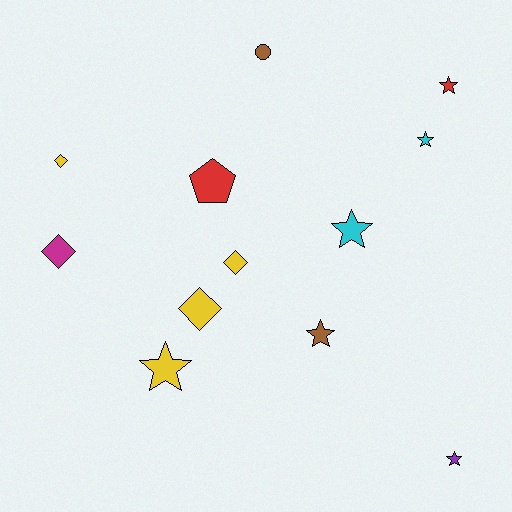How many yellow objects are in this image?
There are 4 yellow objects.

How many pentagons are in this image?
There is 1 pentagon.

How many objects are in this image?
There are 12 objects.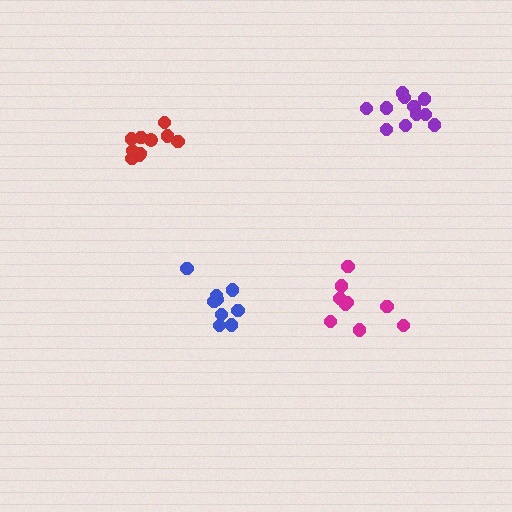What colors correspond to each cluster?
The clusters are colored: magenta, blue, purple, red.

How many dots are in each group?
Group 1: 9 dots, Group 2: 10 dots, Group 3: 11 dots, Group 4: 10 dots (40 total).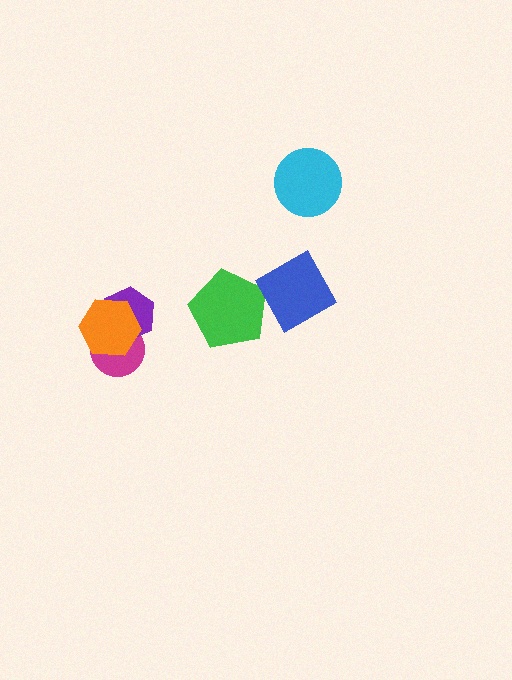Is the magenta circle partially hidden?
Yes, it is partially covered by another shape.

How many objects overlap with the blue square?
0 objects overlap with the blue square.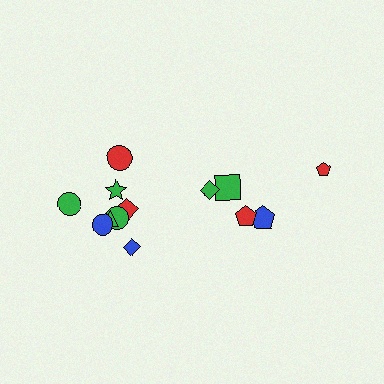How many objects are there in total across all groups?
There are 13 objects.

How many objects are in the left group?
There are 8 objects.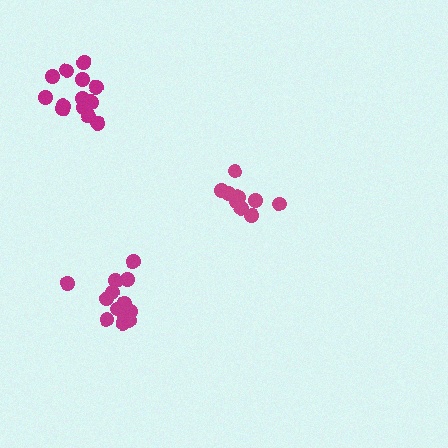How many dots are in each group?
Group 1: 9 dots, Group 2: 13 dots, Group 3: 13 dots (35 total).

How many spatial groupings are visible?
There are 3 spatial groupings.